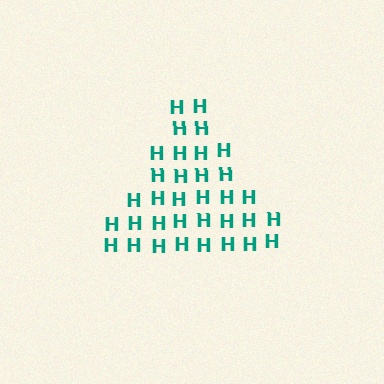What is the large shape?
The large shape is a triangle.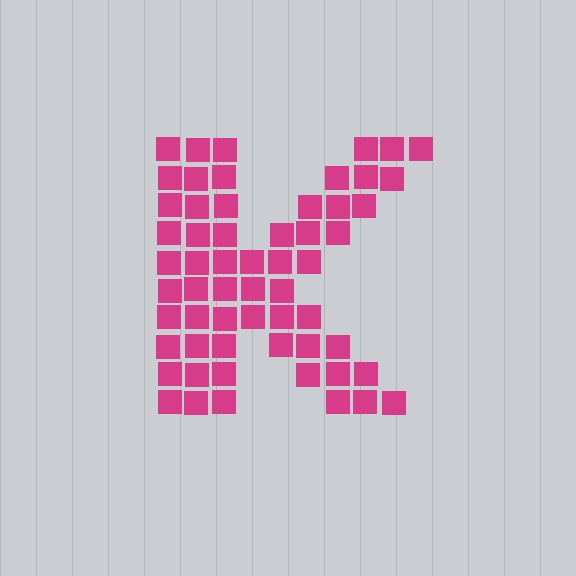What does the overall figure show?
The overall figure shows the letter K.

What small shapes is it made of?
It is made of small squares.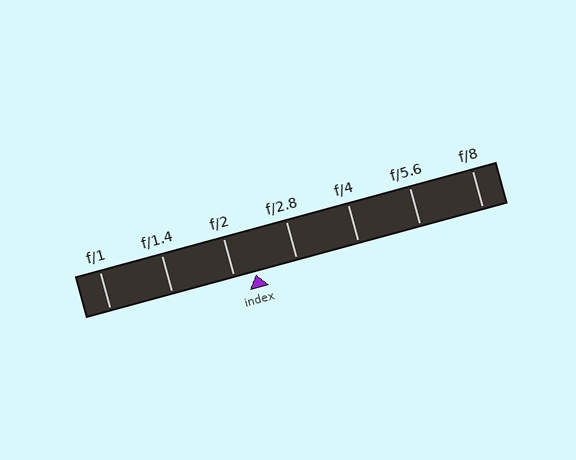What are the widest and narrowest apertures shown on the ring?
The widest aperture shown is f/1 and the narrowest is f/8.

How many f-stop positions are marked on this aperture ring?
There are 7 f-stop positions marked.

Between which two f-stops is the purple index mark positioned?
The index mark is between f/2 and f/2.8.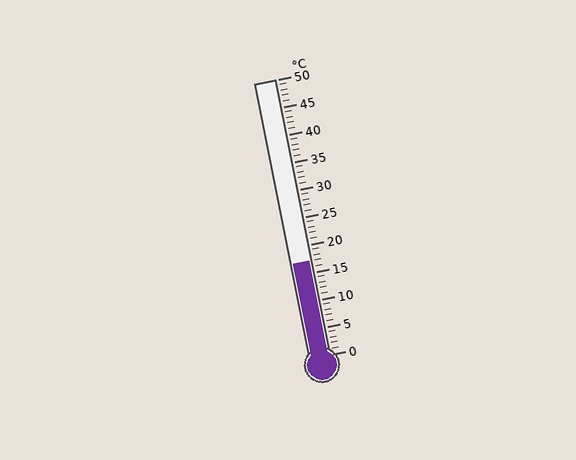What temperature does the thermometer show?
The thermometer shows approximately 17°C.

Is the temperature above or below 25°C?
The temperature is below 25°C.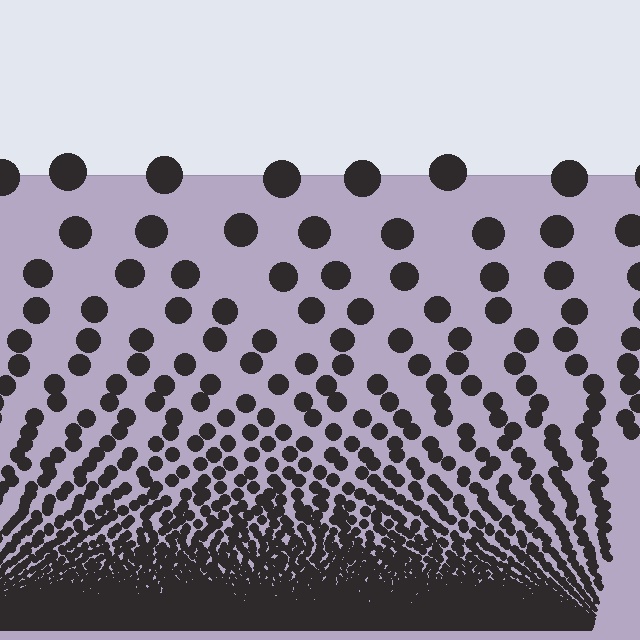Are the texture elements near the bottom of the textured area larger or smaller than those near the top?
Smaller. The gradient is inverted — elements near the bottom are smaller and denser.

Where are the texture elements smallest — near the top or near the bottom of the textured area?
Near the bottom.